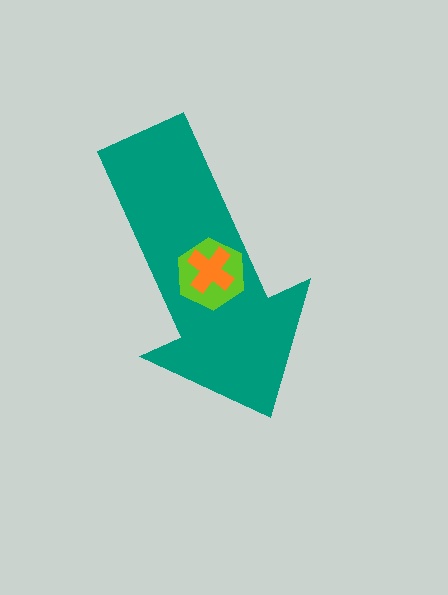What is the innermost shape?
The orange cross.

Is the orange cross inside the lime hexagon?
Yes.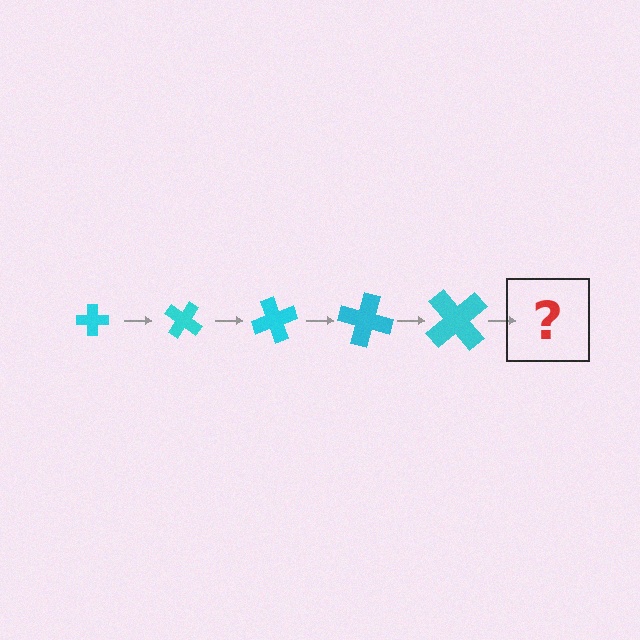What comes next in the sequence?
The next element should be a cross, larger than the previous one and rotated 175 degrees from the start.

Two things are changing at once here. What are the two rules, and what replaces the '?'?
The two rules are that the cross grows larger each step and it rotates 35 degrees each step. The '?' should be a cross, larger than the previous one and rotated 175 degrees from the start.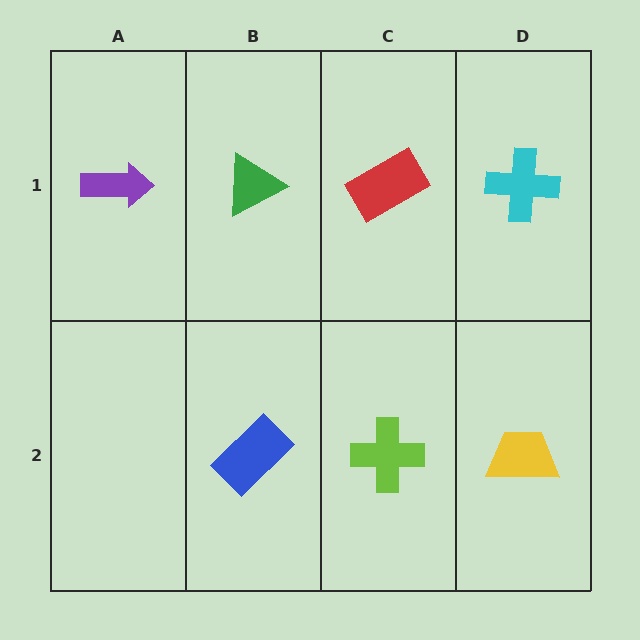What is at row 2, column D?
A yellow trapezoid.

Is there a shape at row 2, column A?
No, that cell is empty.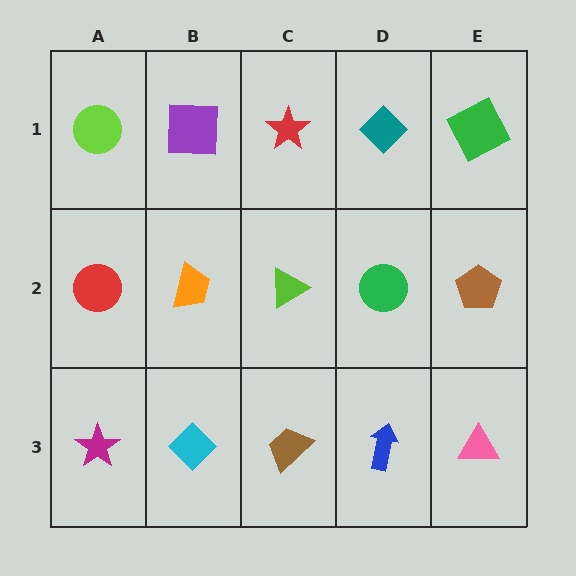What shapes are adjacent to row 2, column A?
A lime circle (row 1, column A), a magenta star (row 3, column A), an orange trapezoid (row 2, column B).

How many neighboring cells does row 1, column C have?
3.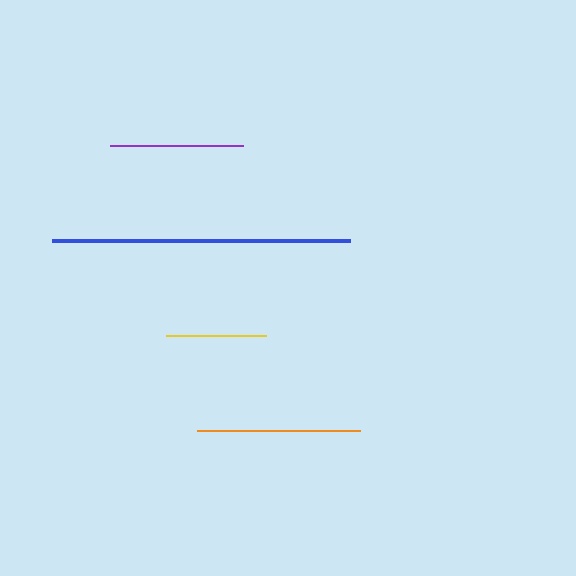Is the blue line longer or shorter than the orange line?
The blue line is longer than the orange line.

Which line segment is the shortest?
The yellow line is the shortest at approximately 101 pixels.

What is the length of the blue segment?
The blue segment is approximately 298 pixels long.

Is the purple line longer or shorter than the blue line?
The blue line is longer than the purple line.